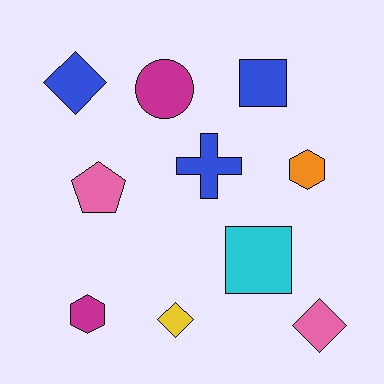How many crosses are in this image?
There is 1 cross.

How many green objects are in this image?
There are no green objects.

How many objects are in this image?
There are 10 objects.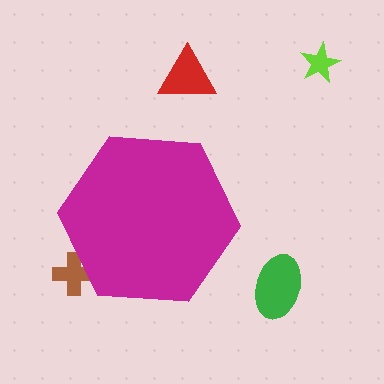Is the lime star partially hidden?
No, the lime star is fully visible.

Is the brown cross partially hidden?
Yes, the brown cross is partially hidden behind the magenta hexagon.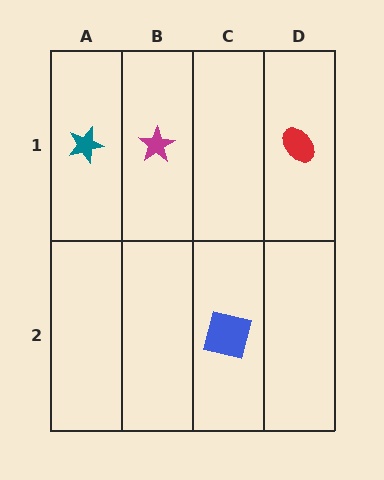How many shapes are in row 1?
3 shapes.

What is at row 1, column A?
A teal star.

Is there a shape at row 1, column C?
No, that cell is empty.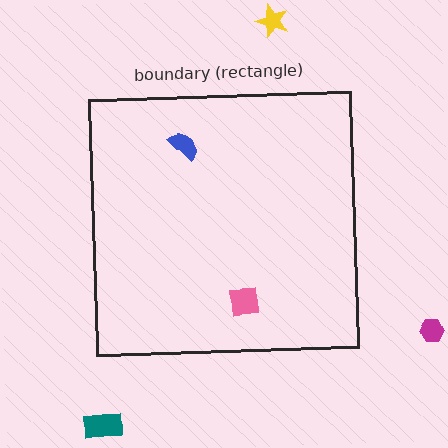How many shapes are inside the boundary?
2 inside, 3 outside.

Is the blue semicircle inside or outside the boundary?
Inside.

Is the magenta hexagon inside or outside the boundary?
Outside.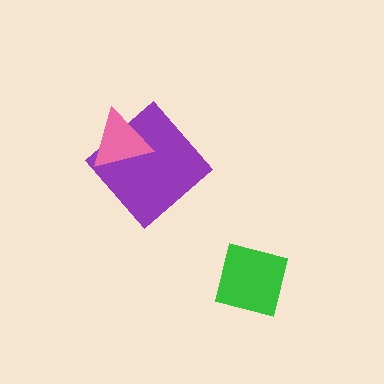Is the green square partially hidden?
No, no other shape covers it.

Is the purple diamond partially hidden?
Yes, it is partially covered by another shape.